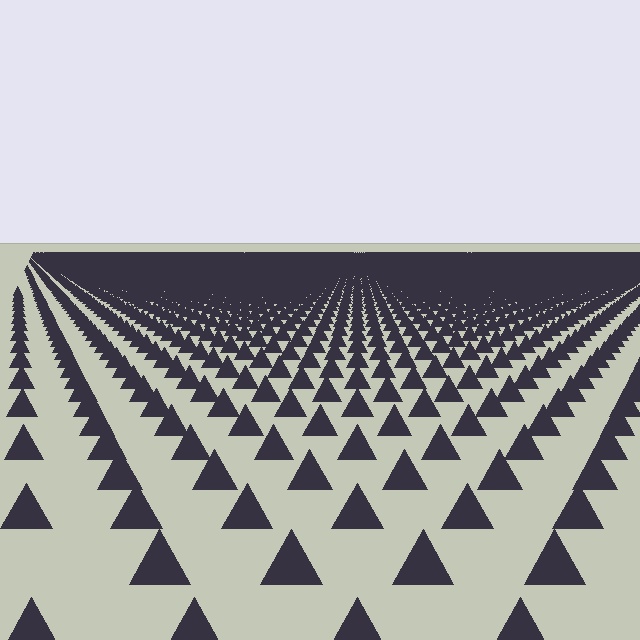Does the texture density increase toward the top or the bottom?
Density increases toward the top.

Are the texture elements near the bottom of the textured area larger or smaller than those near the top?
Larger. Near the bottom, elements are closer to the viewer and appear at a bigger on-screen size.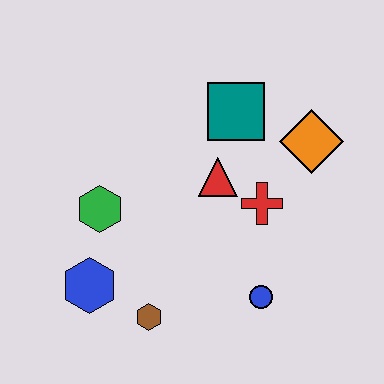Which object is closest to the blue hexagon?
The brown hexagon is closest to the blue hexagon.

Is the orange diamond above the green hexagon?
Yes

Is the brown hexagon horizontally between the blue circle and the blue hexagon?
Yes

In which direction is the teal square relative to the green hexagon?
The teal square is to the right of the green hexagon.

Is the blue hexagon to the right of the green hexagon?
No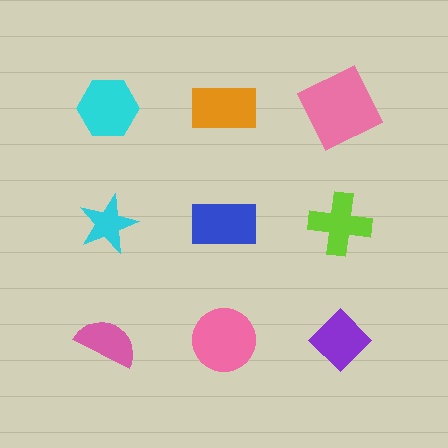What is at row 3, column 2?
A pink circle.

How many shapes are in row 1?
3 shapes.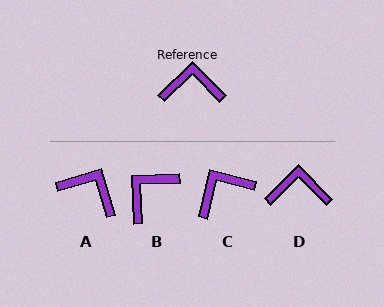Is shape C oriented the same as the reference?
No, it is off by about 32 degrees.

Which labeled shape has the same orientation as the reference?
D.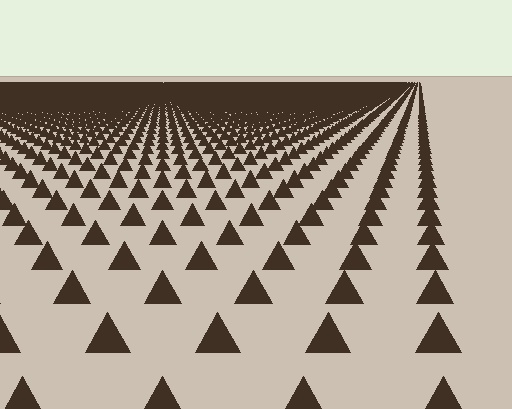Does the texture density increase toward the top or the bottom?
Density increases toward the top.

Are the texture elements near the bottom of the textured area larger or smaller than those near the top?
Larger. Near the bottom, elements are closer to the viewer and appear at a bigger on-screen size.